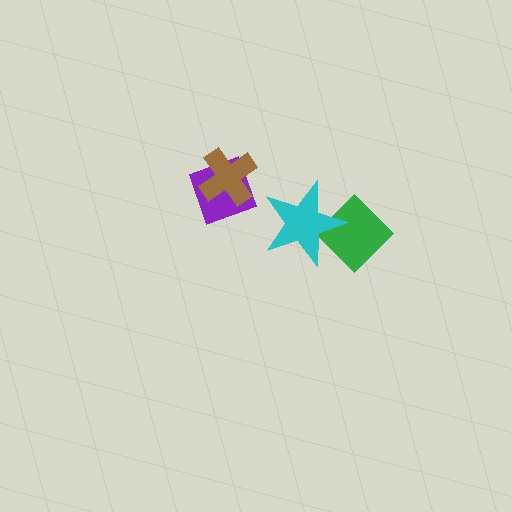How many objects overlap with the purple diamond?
1 object overlaps with the purple diamond.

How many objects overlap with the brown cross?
1 object overlaps with the brown cross.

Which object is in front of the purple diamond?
The brown cross is in front of the purple diamond.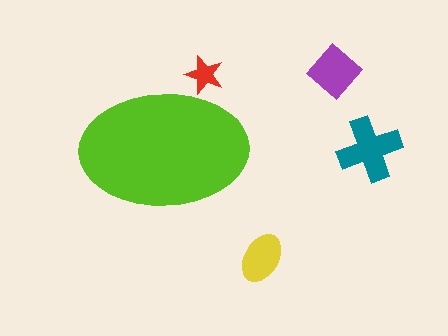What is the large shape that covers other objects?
A lime ellipse.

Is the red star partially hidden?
Yes, the red star is partially hidden behind the lime ellipse.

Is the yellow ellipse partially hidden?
No, the yellow ellipse is fully visible.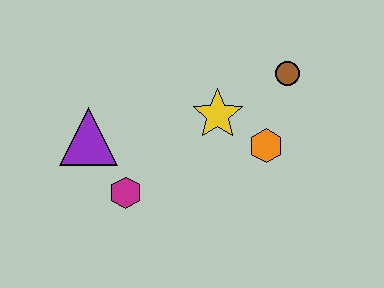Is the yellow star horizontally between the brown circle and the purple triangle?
Yes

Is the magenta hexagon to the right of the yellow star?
No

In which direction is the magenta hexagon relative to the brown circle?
The magenta hexagon is to the left of the brown circle.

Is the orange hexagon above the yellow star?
No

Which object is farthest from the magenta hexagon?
The brown circle is farthest from the magenta hexagon.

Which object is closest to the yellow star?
The orange hexagon is closest to the yellow star.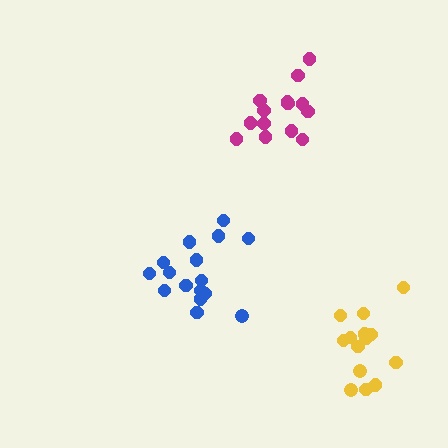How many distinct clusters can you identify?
There are 3 distinct clusters.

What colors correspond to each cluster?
The clusters are colored: blue, magenta, yellow.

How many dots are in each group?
Group 1: 16 dots, Group 2: 14 dots, Group 3: 14 dots (44 total).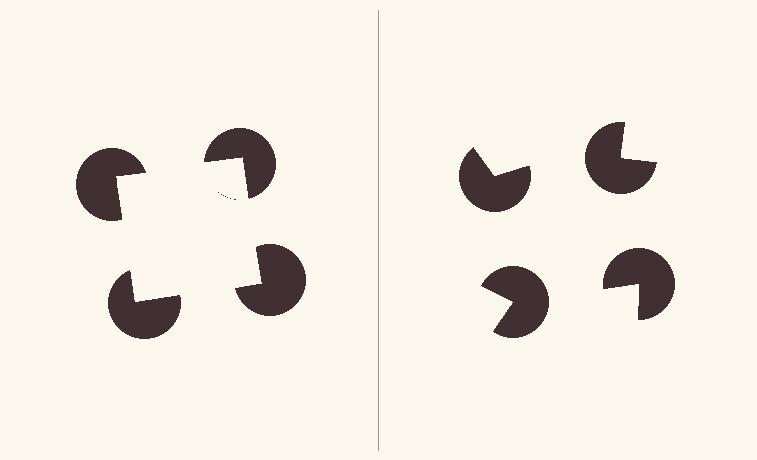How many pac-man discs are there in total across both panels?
8 — 4 on each side.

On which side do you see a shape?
An illusory square appears on the left side. On the right side the wedge cuts are rotated, so no coherent shape forms.